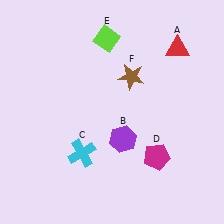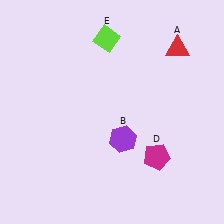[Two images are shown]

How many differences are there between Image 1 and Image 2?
There are 2 differences between the two images.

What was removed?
The cyan cross (C), the brown star (F) were removed in Image 2.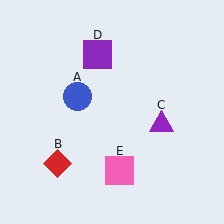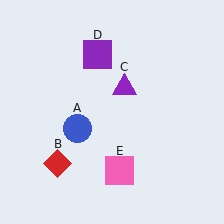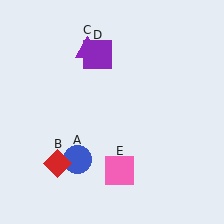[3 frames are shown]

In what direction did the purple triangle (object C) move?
The purple triangle (object C) moved up and to the left.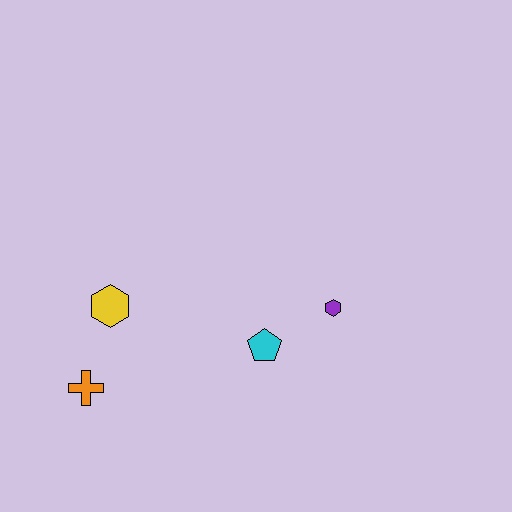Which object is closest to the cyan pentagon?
The purple hexagon is closest to the cyan pentagon.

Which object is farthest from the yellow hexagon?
The purple hexagon is farthest from the yellow hexagon.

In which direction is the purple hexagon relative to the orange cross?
The purple hexagon is to the right of the orange cross.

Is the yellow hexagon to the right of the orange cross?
Yes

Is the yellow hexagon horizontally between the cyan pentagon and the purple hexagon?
No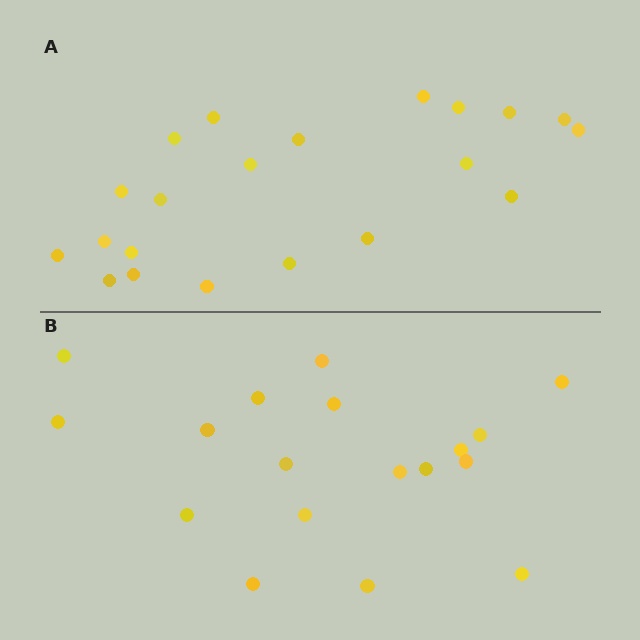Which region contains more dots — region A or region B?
Region A (the top region) has more dots.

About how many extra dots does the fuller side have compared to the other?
Region A has just a few more — roughly 2 or 3 more dots than region B.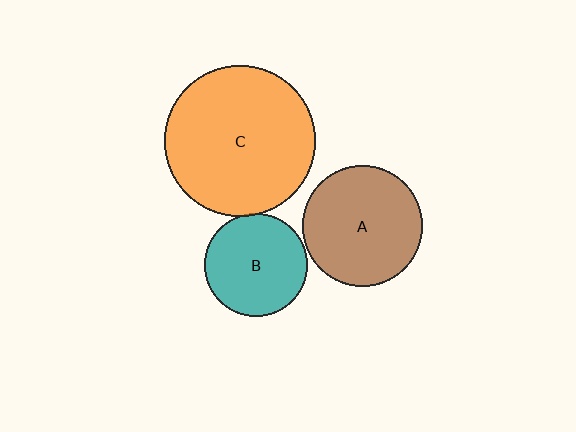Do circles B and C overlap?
Yes.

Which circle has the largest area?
Circle C (orange).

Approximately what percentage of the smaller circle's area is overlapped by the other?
Approximately 5%.